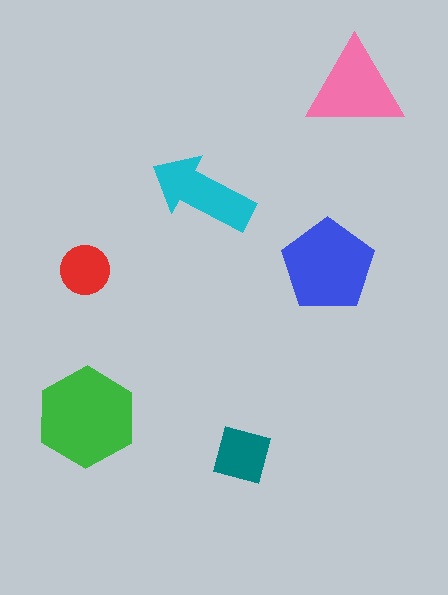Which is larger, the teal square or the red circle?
The teal square.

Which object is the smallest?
The red circle.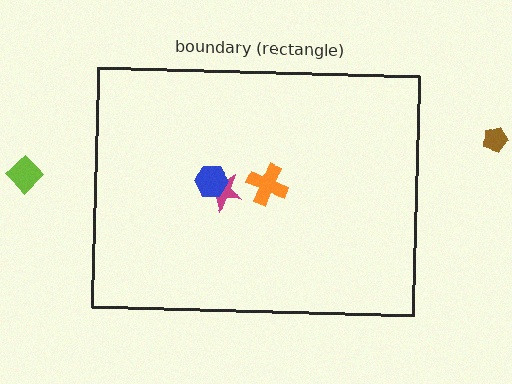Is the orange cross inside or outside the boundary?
Inside.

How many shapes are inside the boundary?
3 inside, 2 outside.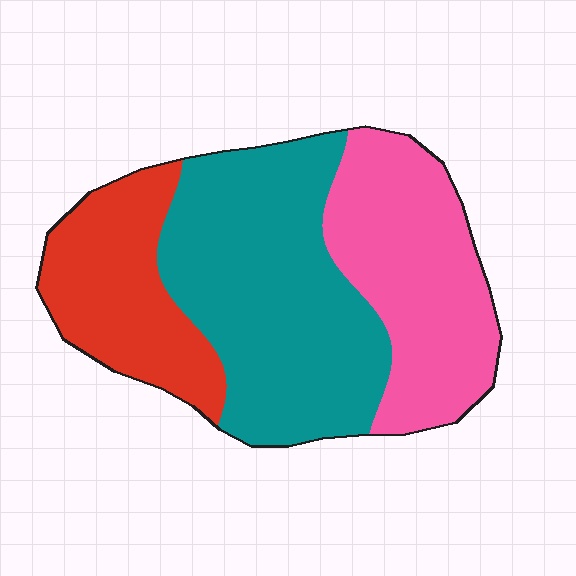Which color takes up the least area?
Red, at roughly 25%.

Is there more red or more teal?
Teal.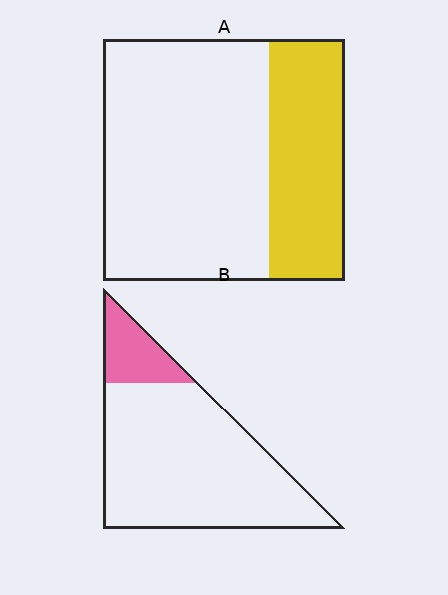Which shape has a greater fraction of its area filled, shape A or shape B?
Shape A.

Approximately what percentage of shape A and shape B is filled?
A is approximately 30% and B is approximately 15%.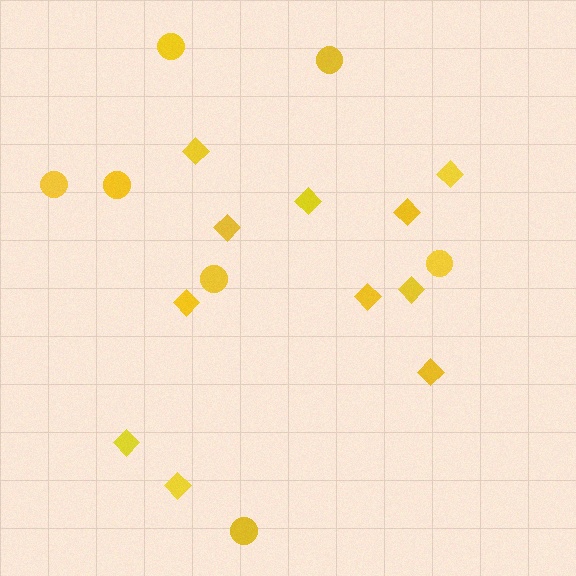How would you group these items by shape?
There are 2 groups: one group of diamonds (11) and one group of circles (7).